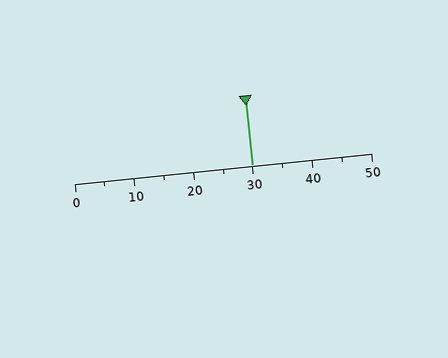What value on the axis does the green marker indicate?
The marker indicates approximately 30.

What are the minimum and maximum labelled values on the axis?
The axis runs from 0 to 50.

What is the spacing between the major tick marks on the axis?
The major ticks are spaced 10 apart.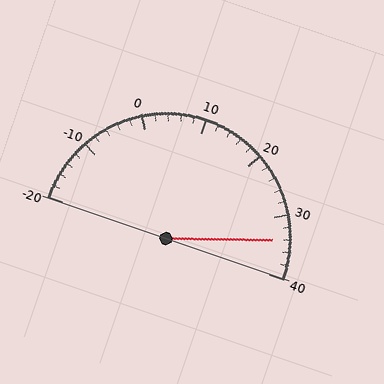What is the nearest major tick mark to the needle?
The nearest major tick mark is 30.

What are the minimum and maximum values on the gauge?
The gauge ranges from -20 to 40.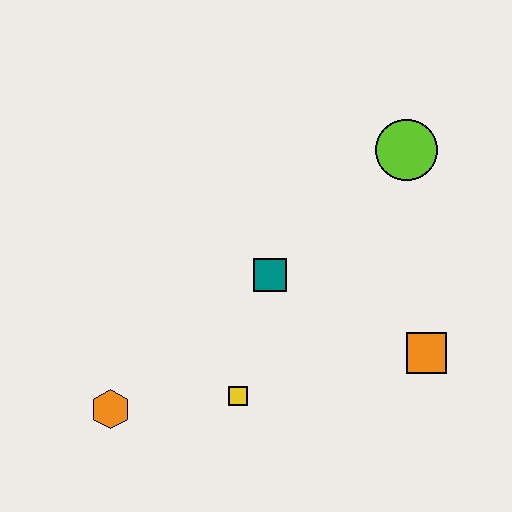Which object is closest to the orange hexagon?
The yellow square is closest to the orange hexagon.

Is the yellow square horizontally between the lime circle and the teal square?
No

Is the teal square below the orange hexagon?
No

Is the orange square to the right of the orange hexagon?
Yes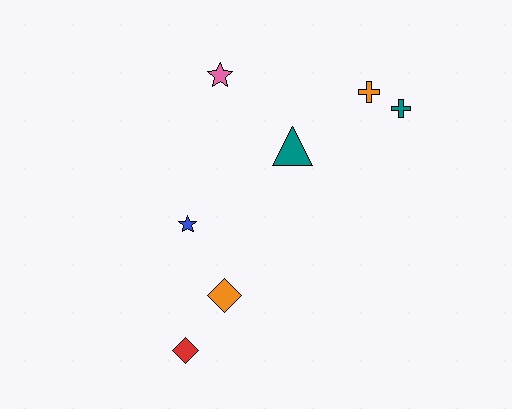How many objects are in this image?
There are 7 objects.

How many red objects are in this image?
There is 1 red object.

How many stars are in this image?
There are 2 stars.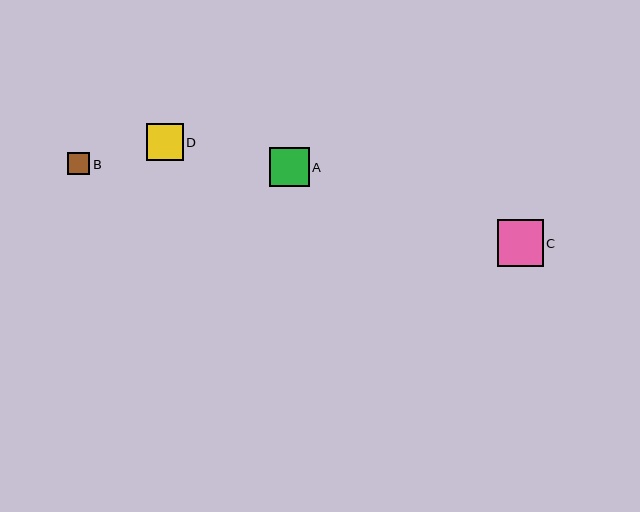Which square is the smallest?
Square B is the smallest with a size of approximately 23 pixels.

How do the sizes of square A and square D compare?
Square A and square D are approximately the same size.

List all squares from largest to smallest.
From largest to smallest: C, A, D, B.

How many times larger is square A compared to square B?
Square A is approximately 1.7 times the size of square B.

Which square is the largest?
Square C is the largest with a size of approximately 46 pixels.